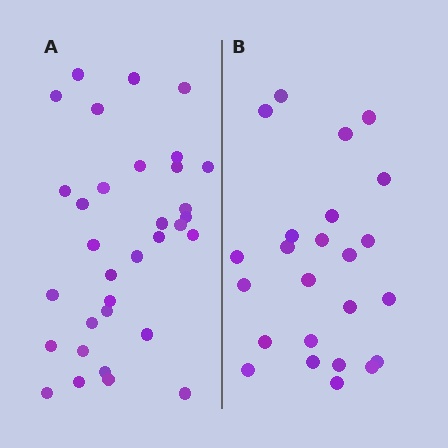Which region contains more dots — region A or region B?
Region A (the left region) has more dots.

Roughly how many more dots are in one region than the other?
Region A has roughly 8 or so more dots than region B.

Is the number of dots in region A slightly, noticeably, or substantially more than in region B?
Region A has noticeably more, but not dramatically so. The ratio is roughly 1.4 to 1.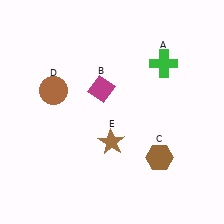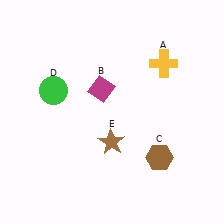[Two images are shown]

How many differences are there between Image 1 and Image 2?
There are 2 differences between the two images.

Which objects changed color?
A changed from green to yellow. D changed from brown to green.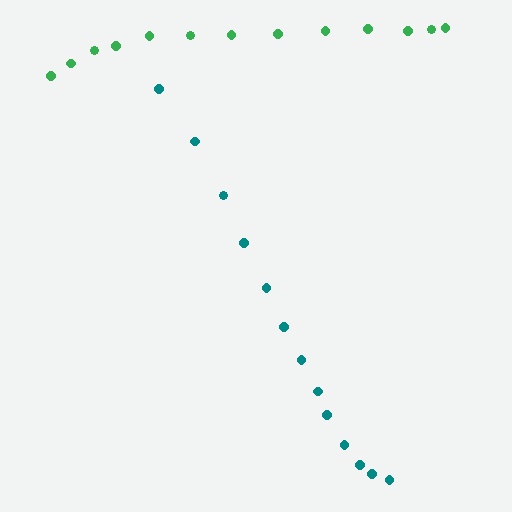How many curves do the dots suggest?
There are 2 distinct paths.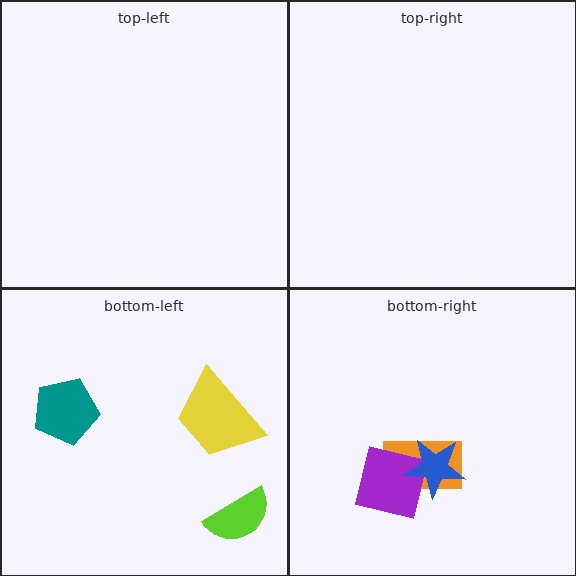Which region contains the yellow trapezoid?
The bottom-left region.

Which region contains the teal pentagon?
The bottom-left region.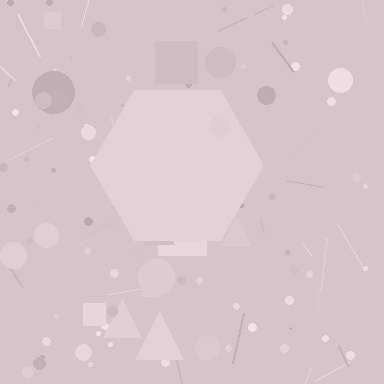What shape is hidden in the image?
A hexagon is hidden in the image.